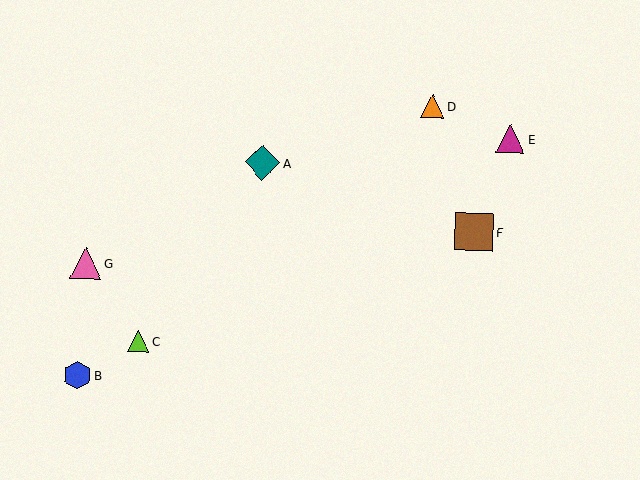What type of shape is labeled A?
Shape A is a teal diamond.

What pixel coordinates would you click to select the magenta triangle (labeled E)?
Click at (511, 139) to select the magenta triangle E.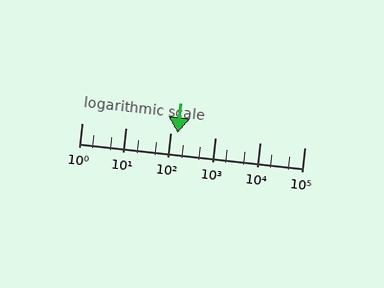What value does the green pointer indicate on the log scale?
The pointer indicates approximately 140.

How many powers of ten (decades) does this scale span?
The scale spans 5 decades, from 1 to 100000.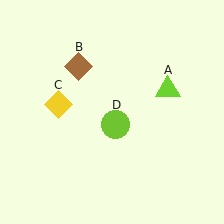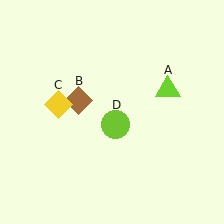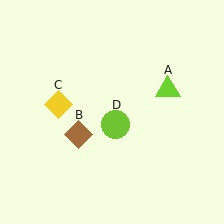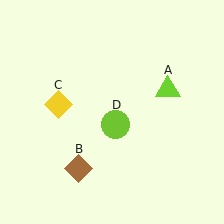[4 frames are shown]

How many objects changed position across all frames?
1 object changed position: brown diamond (object B).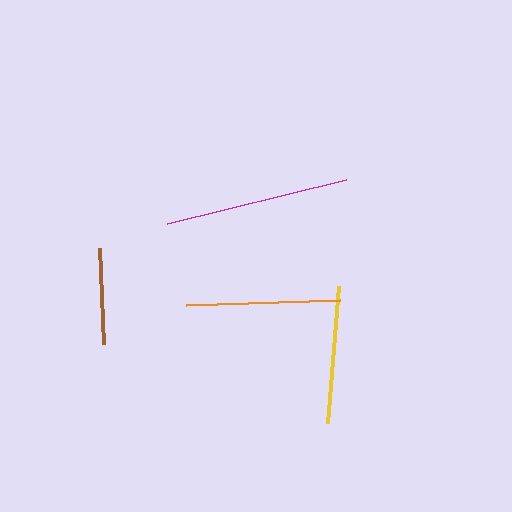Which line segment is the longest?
The magenta line is the longest at approximately 185 pixels.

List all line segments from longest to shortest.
From longest to shortest: magenta, orange, yellow, brown.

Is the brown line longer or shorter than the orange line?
The orange line is longer than the brown line.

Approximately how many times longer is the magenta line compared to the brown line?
The magenta line is approximately 1.9 times the length of the brown line.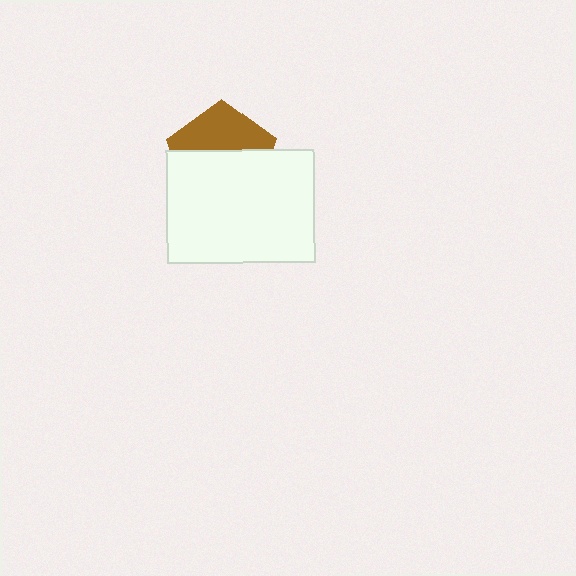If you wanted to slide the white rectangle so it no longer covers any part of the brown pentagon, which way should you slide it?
Slide it down — that is the most direct way to separate the two shapes.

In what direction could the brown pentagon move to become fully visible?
The brown pentagon could move up. That would shift it out from behind the white rectangle entirely.